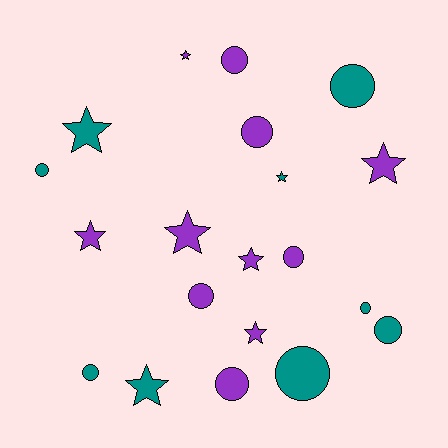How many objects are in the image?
There are 20 objects.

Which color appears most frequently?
Purple, with 11 objects.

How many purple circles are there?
There are 5 purple circles.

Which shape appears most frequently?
Circle, with 11 objects.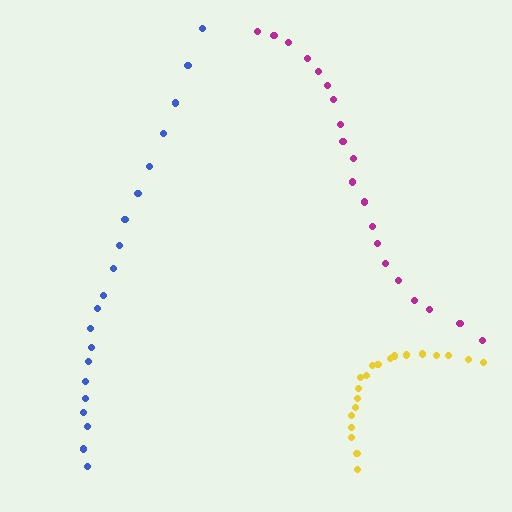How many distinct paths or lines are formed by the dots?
There are 3 distinct paths.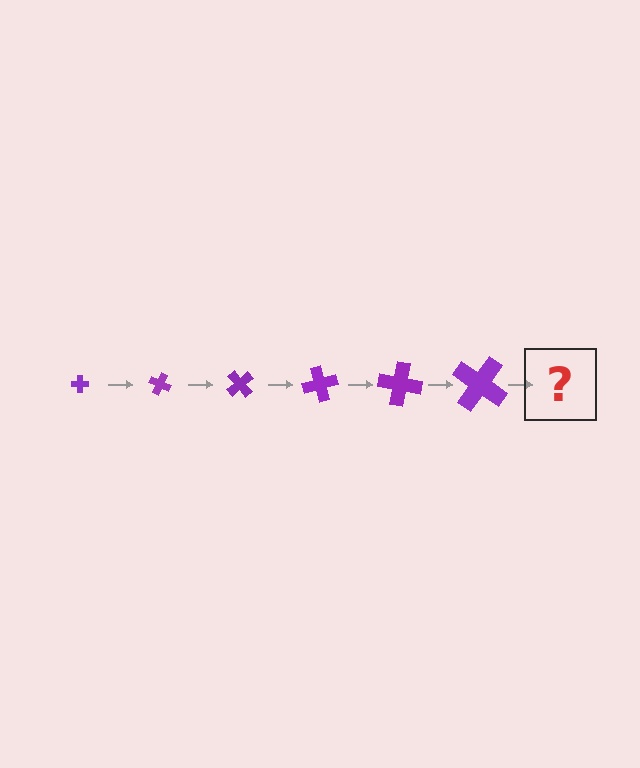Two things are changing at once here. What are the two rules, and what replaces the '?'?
The two rules are that the cross grows larger each step and it rotates 25 degrees each step. The '?' should be a cross, larger than the previous one and rotated 150 degrees from the start.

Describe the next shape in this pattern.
It should be a cross, larger than the previous one and rotated 150 degrees from the start.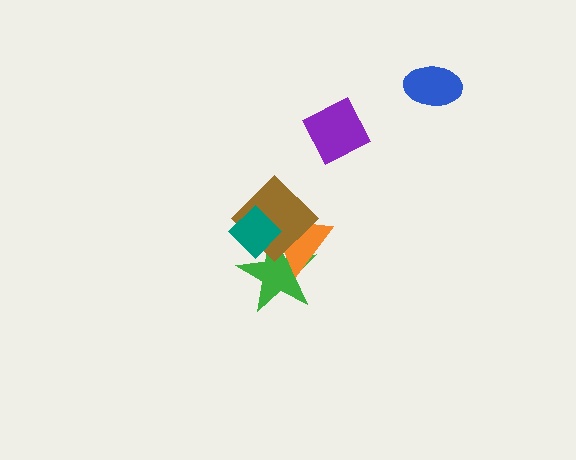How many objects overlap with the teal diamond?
3 objects overlap with the teal diamond.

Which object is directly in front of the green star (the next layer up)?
The orange triangle is directly in front of the green star.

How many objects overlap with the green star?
3 objects overlap with the green star.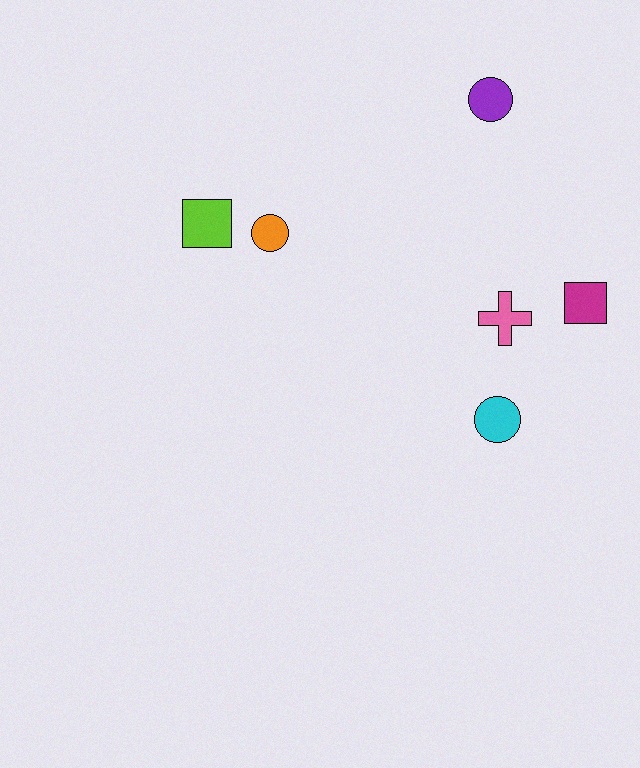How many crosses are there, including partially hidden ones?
There is 1 cross.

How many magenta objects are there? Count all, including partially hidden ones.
There is 1 magenta object.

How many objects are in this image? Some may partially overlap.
There are 6 objects.